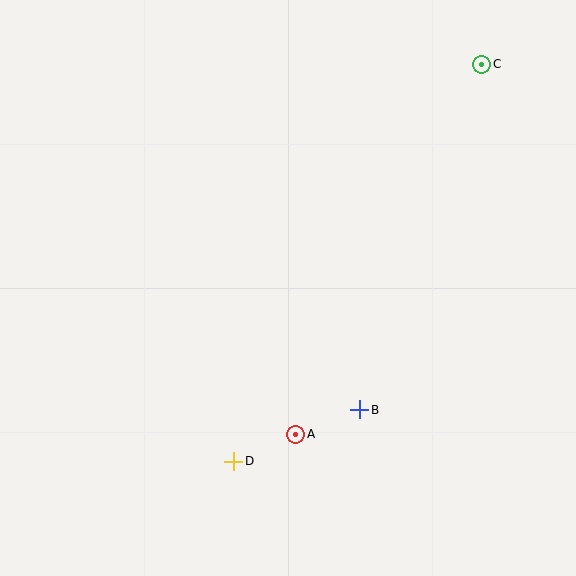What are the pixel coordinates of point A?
Point A is at (296, 434).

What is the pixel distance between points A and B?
The distance between A and B is 69 pixels.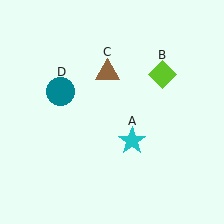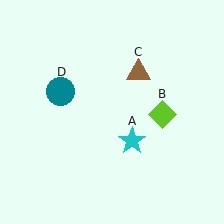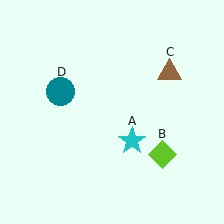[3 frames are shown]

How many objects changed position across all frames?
2 objects changed position: lime diamond (object B), brown triangle (object C).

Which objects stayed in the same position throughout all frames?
Cyan star (object A) and teal circle (object D) remained stationary.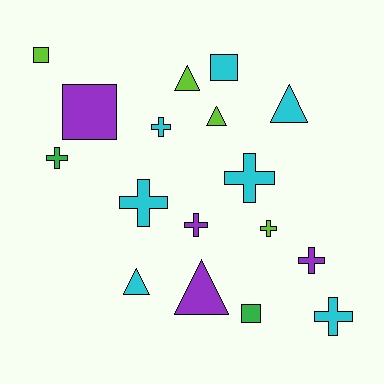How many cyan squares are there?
There is 1 cyan square.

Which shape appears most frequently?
Cross, with 8 objects.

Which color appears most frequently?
Cyan, with 7 objects.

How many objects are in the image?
There are 17 objects.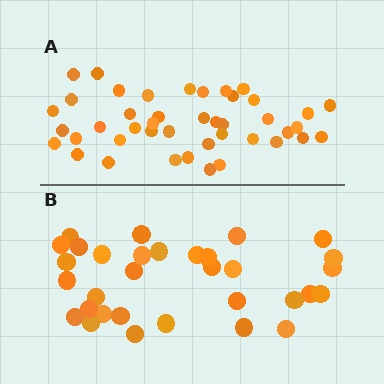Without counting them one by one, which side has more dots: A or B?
Region A (the top region) has more dots.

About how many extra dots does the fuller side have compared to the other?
Region A has roughly 12 or so more dots than region B.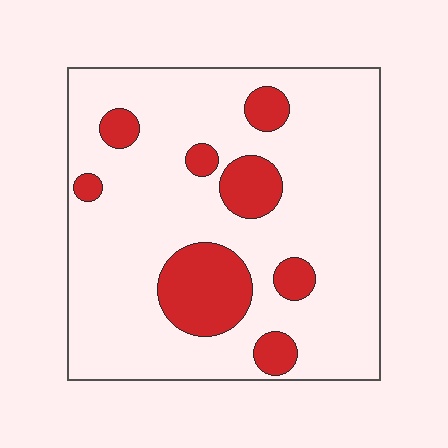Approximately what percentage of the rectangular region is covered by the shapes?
Approximately 20%.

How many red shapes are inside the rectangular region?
8.